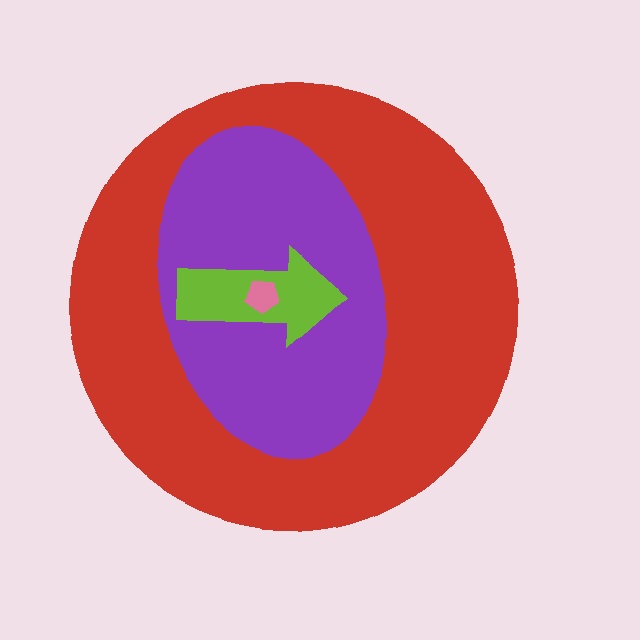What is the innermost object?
The pink pentagon.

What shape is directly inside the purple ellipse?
The lime arrow.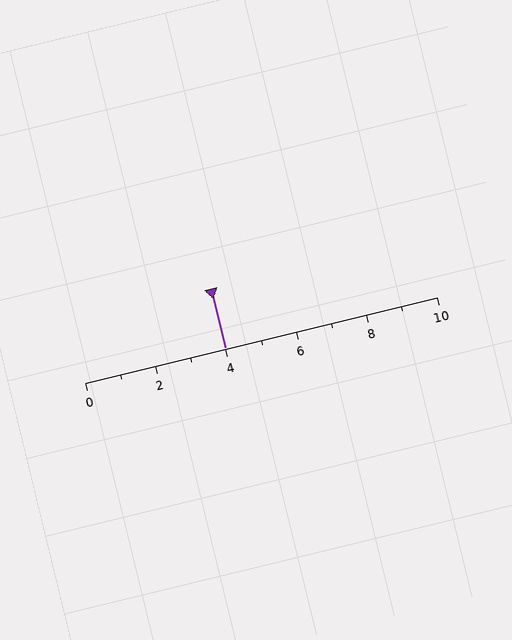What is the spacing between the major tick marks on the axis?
The major ticks are spaced 2 apart.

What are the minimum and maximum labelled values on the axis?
The axis runs from 0 to 10.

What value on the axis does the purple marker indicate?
The marker indicates approximately 4.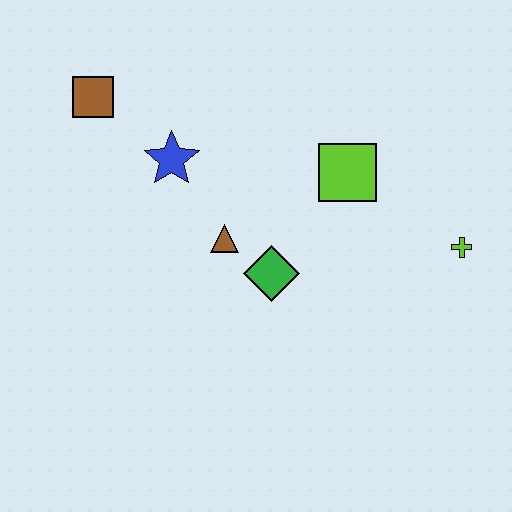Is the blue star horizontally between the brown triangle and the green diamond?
No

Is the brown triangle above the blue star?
No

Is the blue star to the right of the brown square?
Yes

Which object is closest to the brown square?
The blue star is closest to the brown square.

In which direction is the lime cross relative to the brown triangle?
The lime cross is to the right of the brown triangle.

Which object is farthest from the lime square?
The brown square is farthest from the lime square.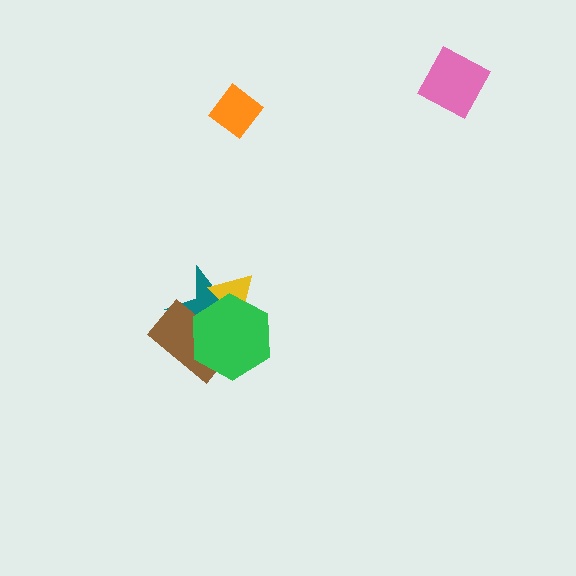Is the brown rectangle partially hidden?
Yes, it is partially covered by another shape.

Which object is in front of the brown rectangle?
The green hexagon is in front of the brown rectangle.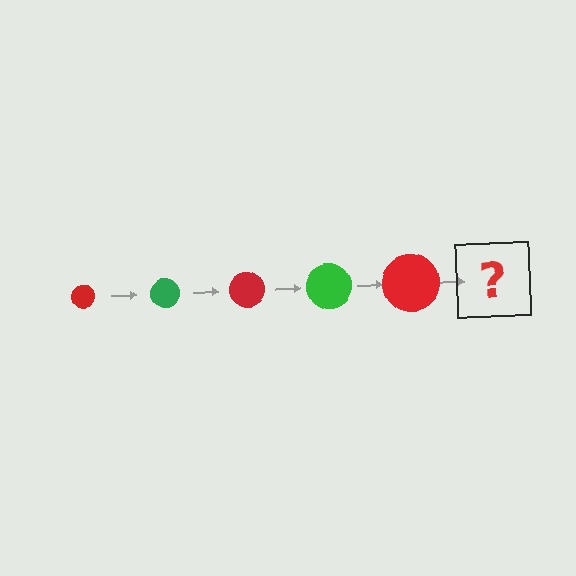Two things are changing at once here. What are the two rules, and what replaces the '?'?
The two rules are that the circle grows larger each step and the color cycles through red and green. The '?' should be a green circle, larger than the previous one.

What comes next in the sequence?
The next element should be a green circle, larger than the previous one.